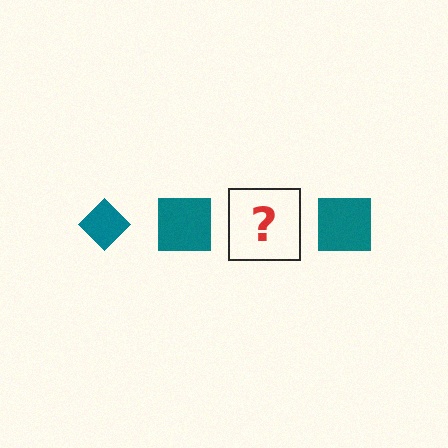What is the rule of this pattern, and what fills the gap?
The rule is that the pattern cycles through diamond, square shapes in teal. The gap should be filled with a teal diamond.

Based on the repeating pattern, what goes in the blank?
The blank should be a teal diamond.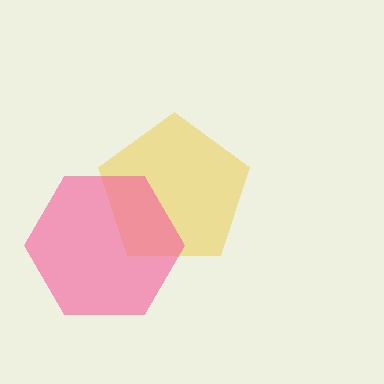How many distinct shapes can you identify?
There are 2 distinct shapes: a yellow pentagon, a pink hexagon.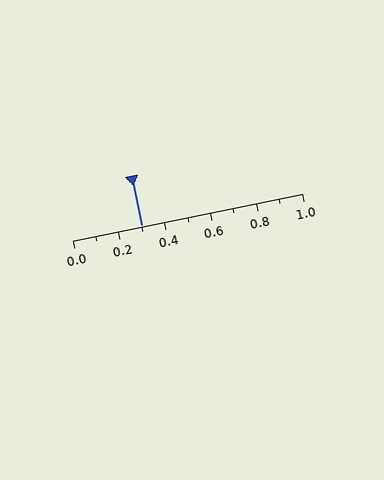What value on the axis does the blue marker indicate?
The marker indicates approximately 0.3.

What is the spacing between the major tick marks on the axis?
The major ticks are spaced 0.2 apart.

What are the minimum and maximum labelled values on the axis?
The axis runs from 0.0 to 1.0.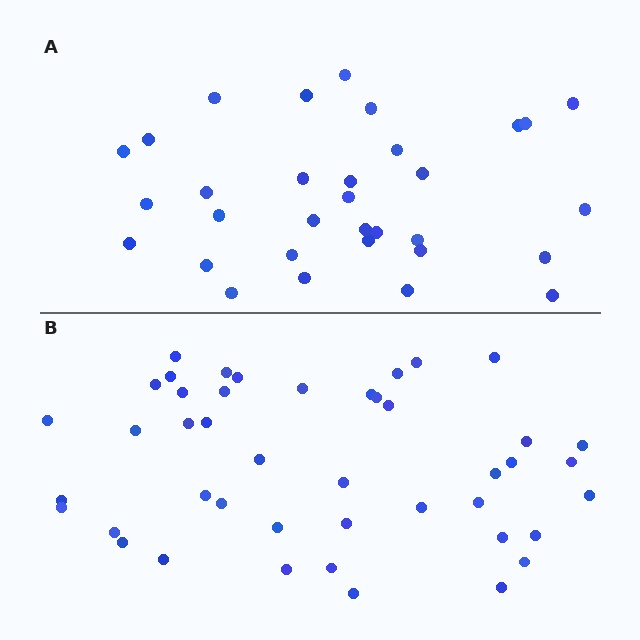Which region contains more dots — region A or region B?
Region B (the bottom region) has more dots.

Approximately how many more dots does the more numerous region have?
Region B has roughly 12 or so more dots than region A.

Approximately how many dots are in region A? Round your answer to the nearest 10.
About 30 dots. (The exact count is 32, which rounds to 30.)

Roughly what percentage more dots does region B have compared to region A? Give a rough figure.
About 40% more.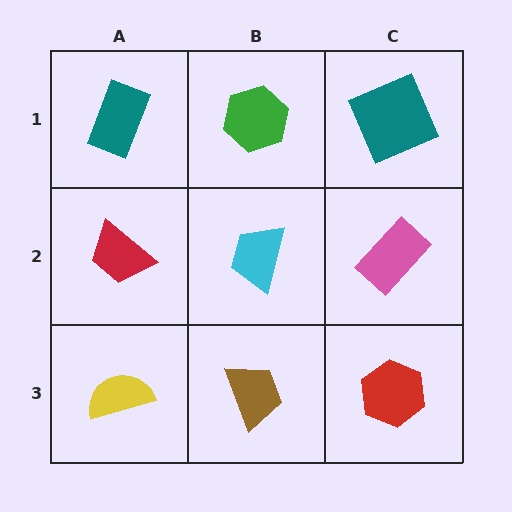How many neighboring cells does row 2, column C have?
3.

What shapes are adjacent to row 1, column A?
A red trapezoid (row 2, column A), a green hexagon (row 1, column B).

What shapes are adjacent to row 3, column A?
A red trapezoid (row 2, column A), a brown trapezoid (row 3, column B).